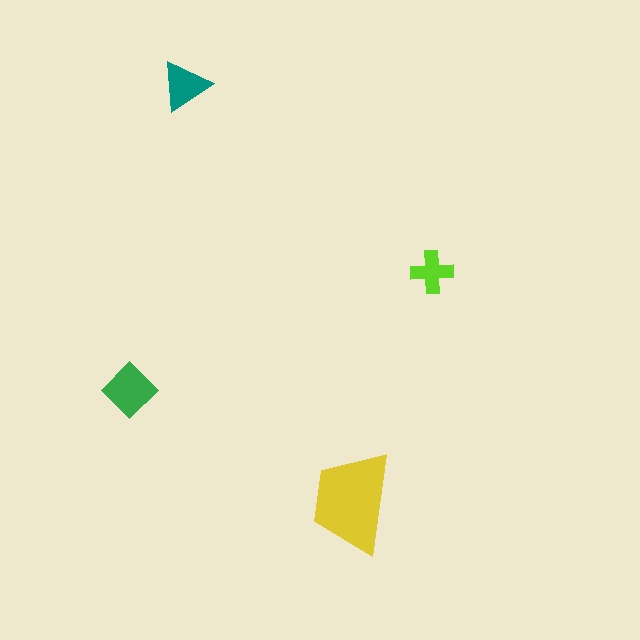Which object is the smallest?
The lime cross.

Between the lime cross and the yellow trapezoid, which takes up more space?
The yellow trapezoid.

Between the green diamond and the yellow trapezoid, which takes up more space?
The yellow trapezoid.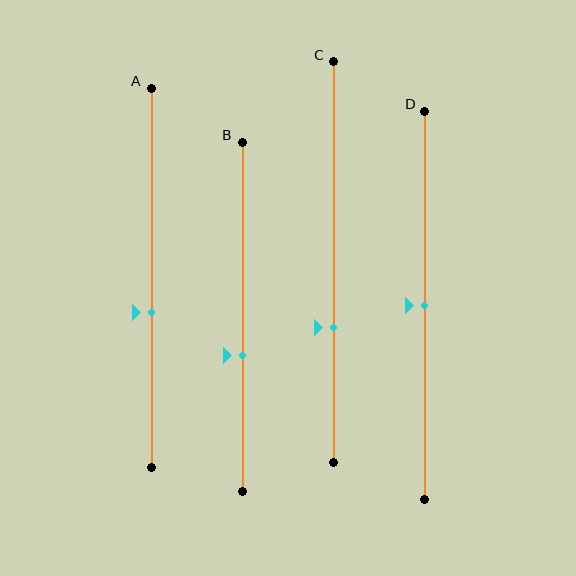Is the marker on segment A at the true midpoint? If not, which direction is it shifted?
No, the marker on segment A is shifted downward by about 9% of the segment length.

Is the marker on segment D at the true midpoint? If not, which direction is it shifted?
Yes, the marker on segment D is at the true midpoint.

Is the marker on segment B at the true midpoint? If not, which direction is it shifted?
No, the marker on segment B is shifted downward by about 11% of the segment length.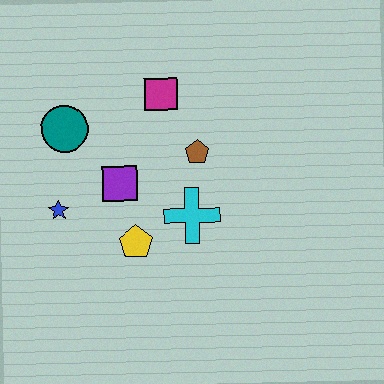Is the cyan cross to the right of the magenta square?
Yes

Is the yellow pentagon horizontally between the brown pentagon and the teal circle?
Yes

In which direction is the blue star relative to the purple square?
The blue star is to the left of the purple square.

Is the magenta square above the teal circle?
Yes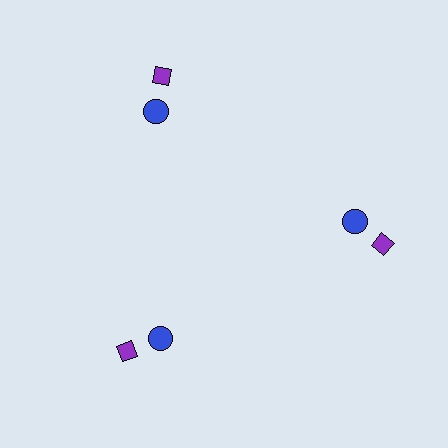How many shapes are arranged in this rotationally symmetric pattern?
There are 6 shapes, arranged in 3 groups of 2.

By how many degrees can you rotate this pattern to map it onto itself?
The pattern maps onto itself every 120 degrees of rotation.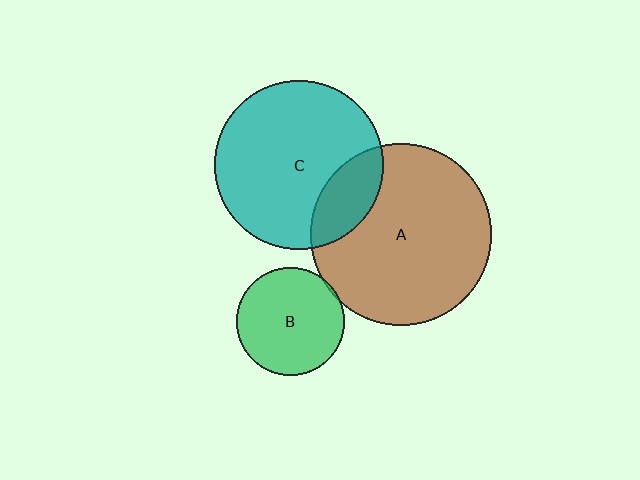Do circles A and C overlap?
Yes.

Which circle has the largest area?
Circle A (brown).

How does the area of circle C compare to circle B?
Approximately 2.5 times.